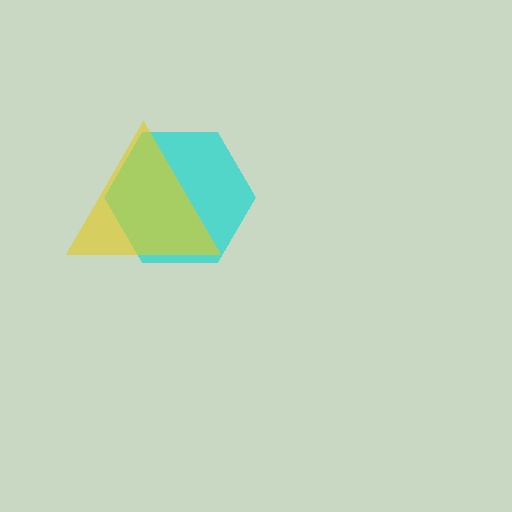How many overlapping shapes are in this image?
There are 2 overlapping shapes in the image.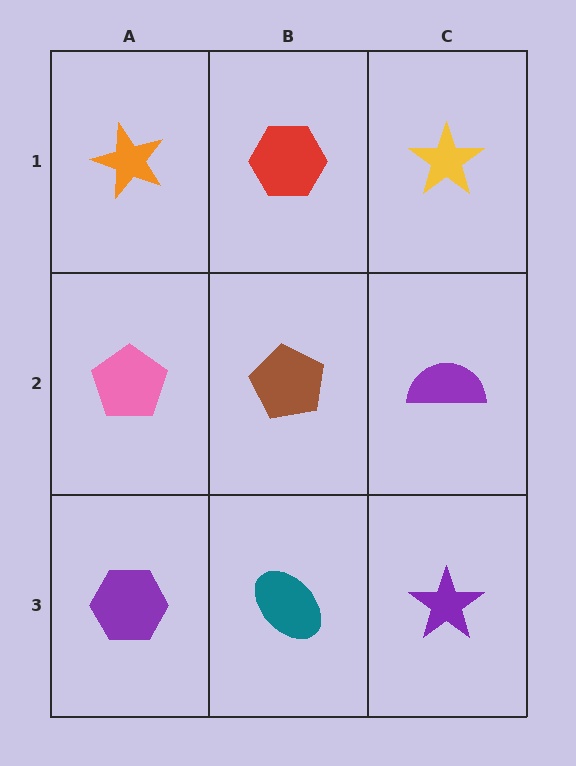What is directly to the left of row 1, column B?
An orange star.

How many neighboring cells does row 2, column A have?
3.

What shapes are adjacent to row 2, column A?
An orange star (row 1, column A), a purple hexagon (row 3, column A), a brown pentagon (row 2, column B).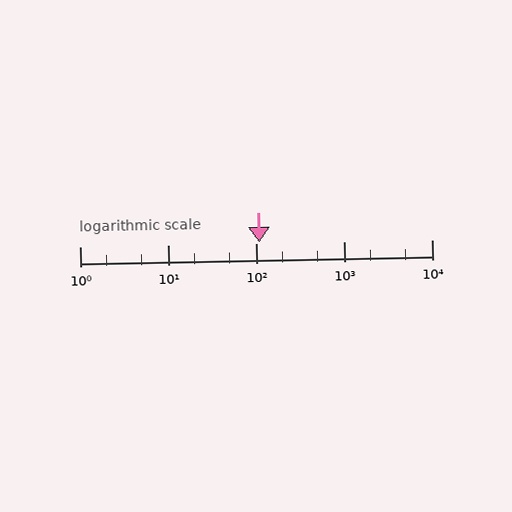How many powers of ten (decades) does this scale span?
The scale spans 4 decades, from 1 to 10000.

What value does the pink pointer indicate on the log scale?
The pointer indicates approximately 110.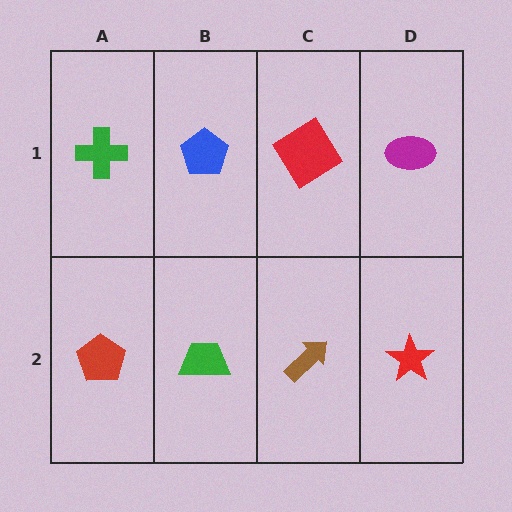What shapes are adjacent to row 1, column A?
A red pentagon (row 2, column A), a blue pentagon (row 1, column B).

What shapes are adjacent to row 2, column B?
A blue pentagon (row 1, column B), a red pentagon (row 2, column A), a brown arrow (row 2, column C).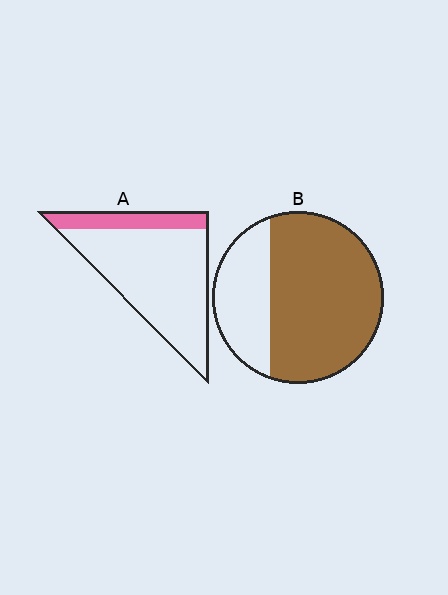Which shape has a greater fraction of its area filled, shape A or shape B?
Shape B.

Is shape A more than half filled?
No.